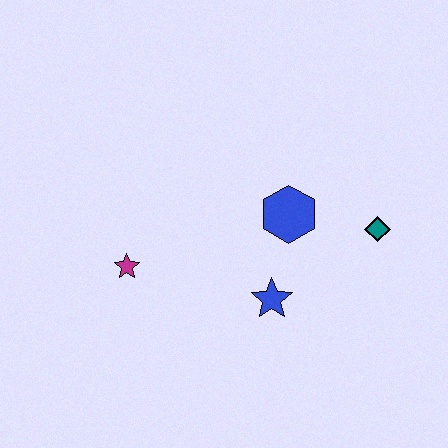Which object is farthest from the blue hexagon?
The magenta star is farthest from the blue hexagon.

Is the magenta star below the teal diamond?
Yes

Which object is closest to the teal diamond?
The blue hexagon is closest to the teal diamond.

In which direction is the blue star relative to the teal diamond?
The blue star is to the left of the teal diamond.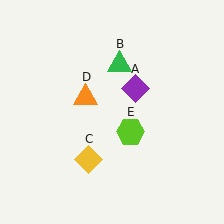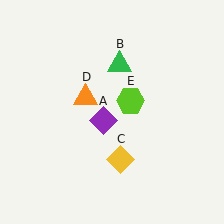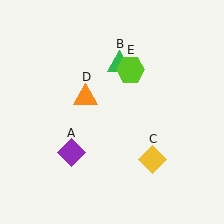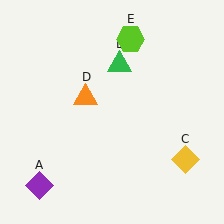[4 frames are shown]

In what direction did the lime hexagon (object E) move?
The lime hexagon (object E) moved up.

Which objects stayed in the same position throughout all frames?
Green triangle (object B) and orange triangle (object D) remained stationary.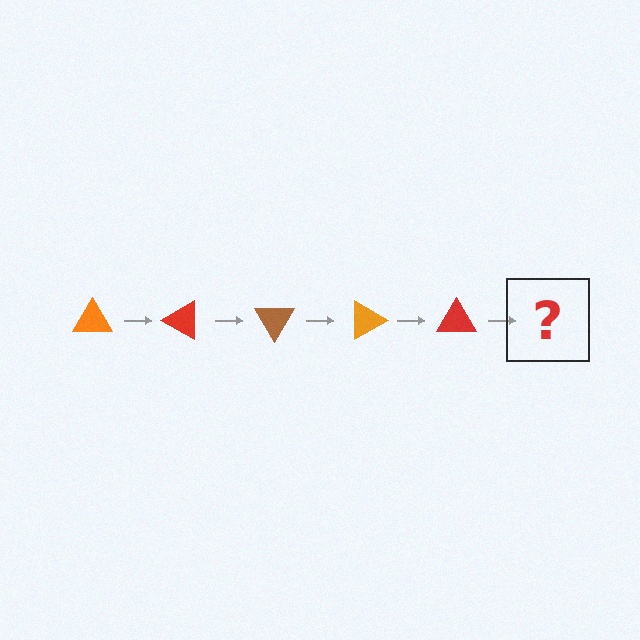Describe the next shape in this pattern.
It should be a brown triangle, rotated 150 degrees from the start.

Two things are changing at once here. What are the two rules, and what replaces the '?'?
The two rules are that it rotates 30 degrees each step and the color cycles through orange, red, and brown. The '?' should be a brown triangle, rotated 150 degrees from the start.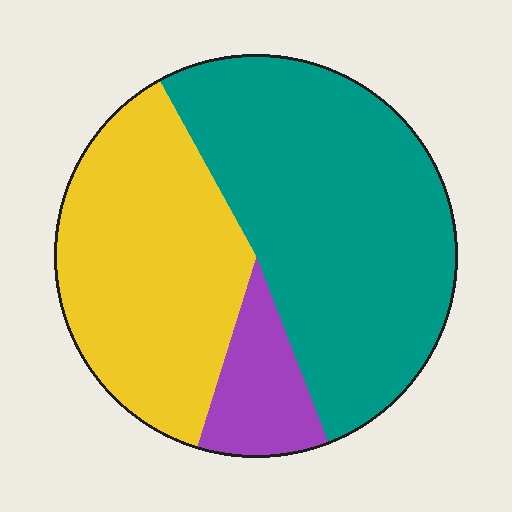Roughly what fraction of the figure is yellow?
Yellow takes up about three eighths (3/8) of the figure.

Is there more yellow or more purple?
Yellow.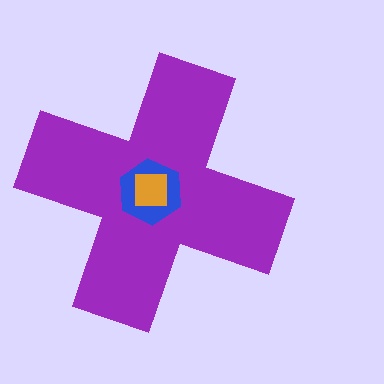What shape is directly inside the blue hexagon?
The orange square.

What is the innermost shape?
The orange square.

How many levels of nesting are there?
3.